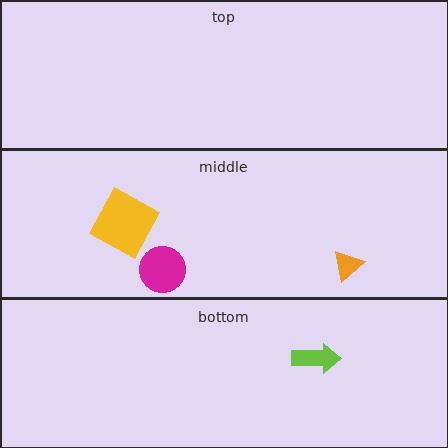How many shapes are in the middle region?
3.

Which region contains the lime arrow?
The bottom region.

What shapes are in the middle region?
The magenta circle, the orange triangle, the yellow square.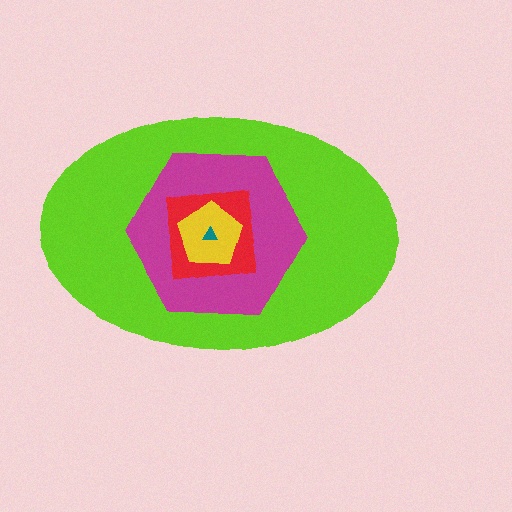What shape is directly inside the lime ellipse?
The magenta hexagon.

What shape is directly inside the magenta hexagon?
The red square.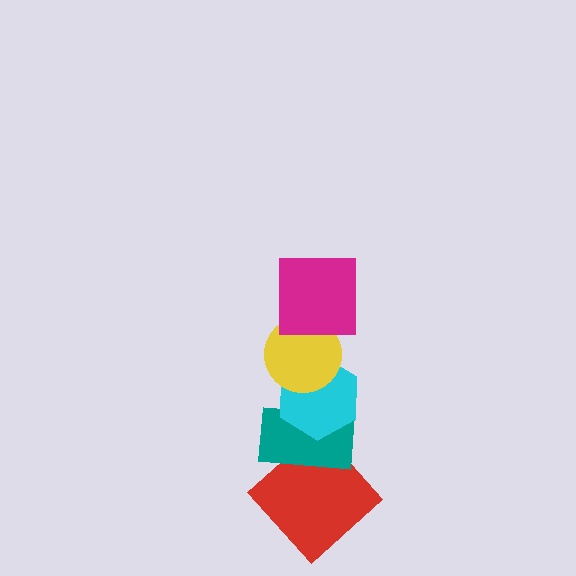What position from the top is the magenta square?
The magenta square is 1st from the top.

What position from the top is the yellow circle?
The yellow circle is 2nd from the top.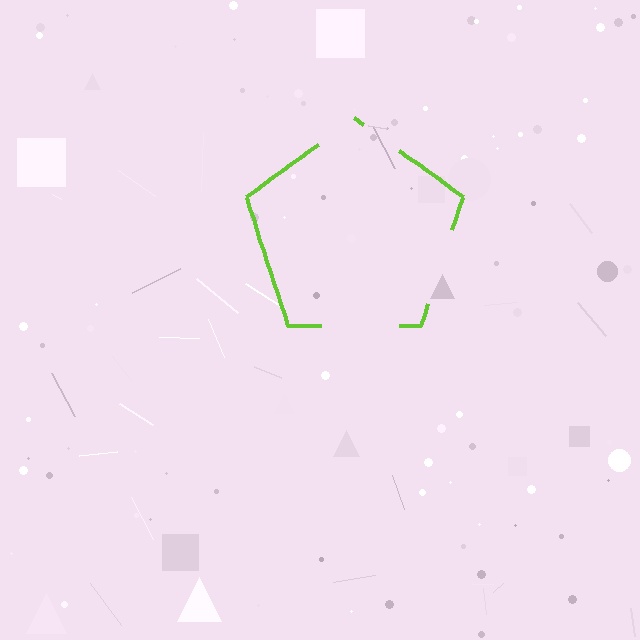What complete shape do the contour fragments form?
The contour fragments form a pentagon.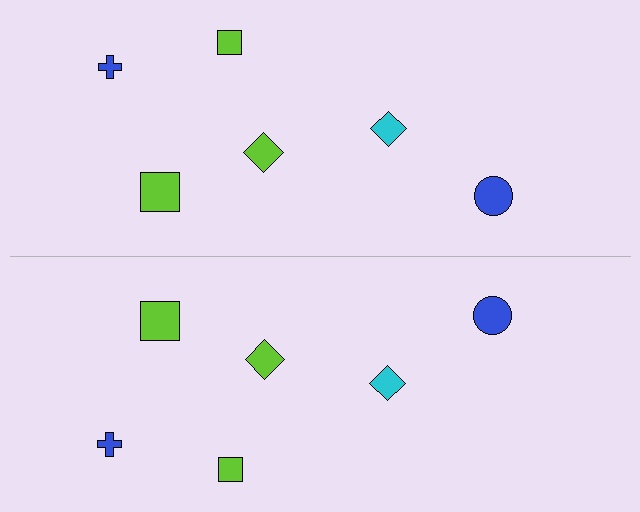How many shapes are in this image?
There are 12 shapes in this image.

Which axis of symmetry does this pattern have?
The pattern has a horizontal axis of symmetry running through the center of the image.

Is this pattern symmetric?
Yes, this pattern has bilateral (reflection) symmetry.